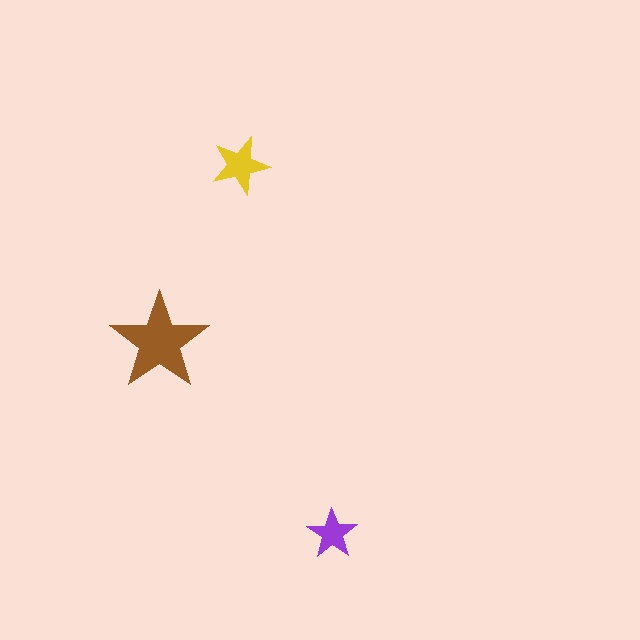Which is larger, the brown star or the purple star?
The brown one.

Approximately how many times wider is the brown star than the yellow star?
About 1.5 times wider.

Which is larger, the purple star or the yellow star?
The yellow one.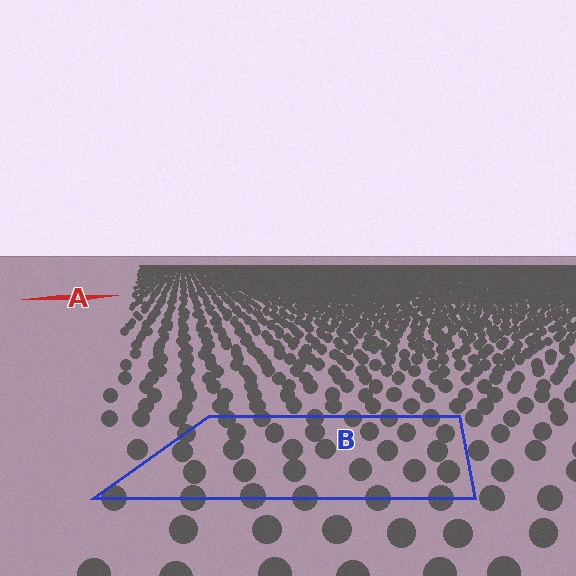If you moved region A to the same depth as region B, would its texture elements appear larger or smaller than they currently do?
They would appear larger. At a closer depth, the same texture elements are projected at a bigger on-screen size.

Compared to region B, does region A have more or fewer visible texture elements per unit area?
Region A has more texture elements per unit area — they are packed more densely because it is farther away.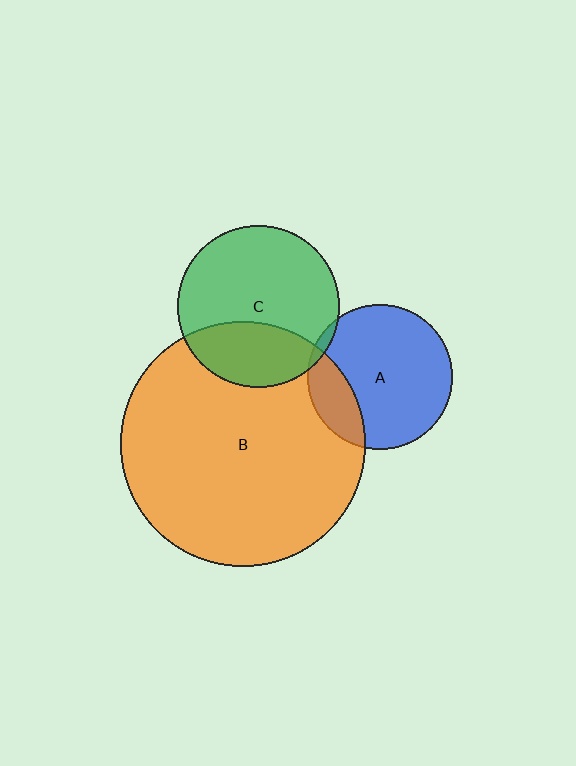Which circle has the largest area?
Circle B (orange).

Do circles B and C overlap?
Yes.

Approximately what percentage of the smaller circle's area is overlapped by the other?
Approximately 30%.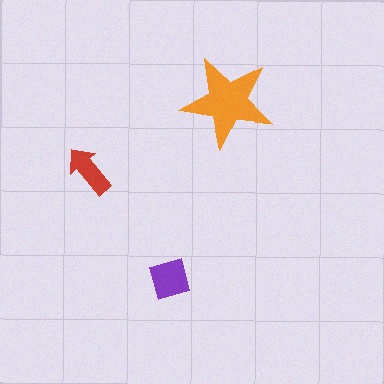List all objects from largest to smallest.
The orange star, the purple square, the red arrow.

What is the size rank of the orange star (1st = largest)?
1st.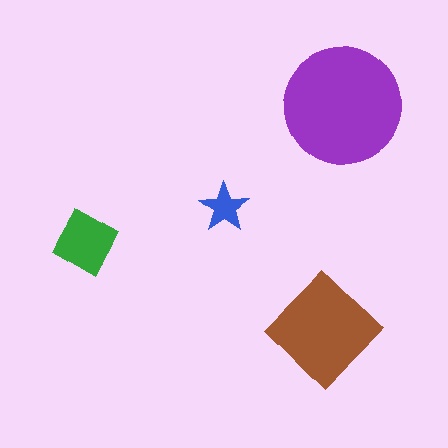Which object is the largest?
The purple circle.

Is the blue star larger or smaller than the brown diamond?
Smaller.